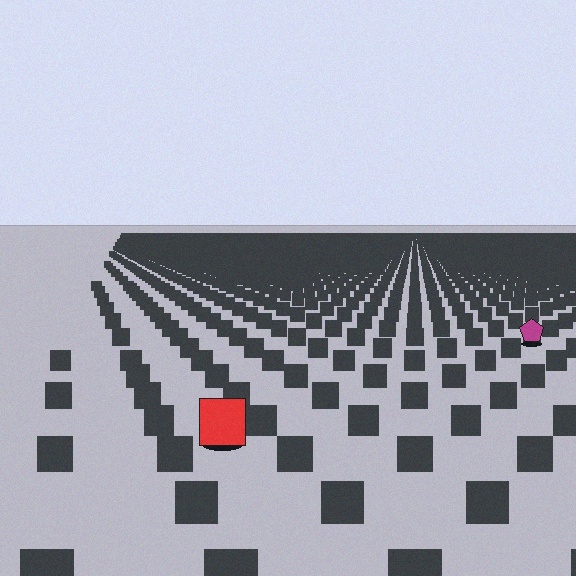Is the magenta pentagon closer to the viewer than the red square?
No. The red square is closer — you can tell from the texture gradient: the ground texture is coarser near it.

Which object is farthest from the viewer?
The magenta pentagon is farthest from the viewer. It appears smaller and the ground texture around it is denser.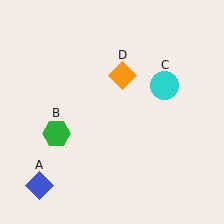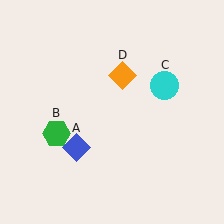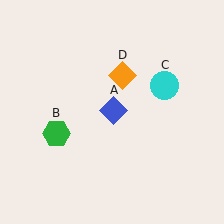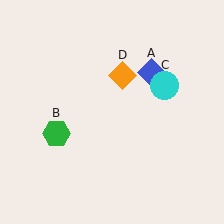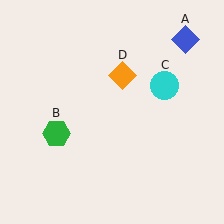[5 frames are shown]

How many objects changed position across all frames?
1 object changed position: blue diamond (object A).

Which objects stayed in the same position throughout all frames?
Green hexagon (object B) and cyan circle (object C) and orange diamond (object D) remained stationary.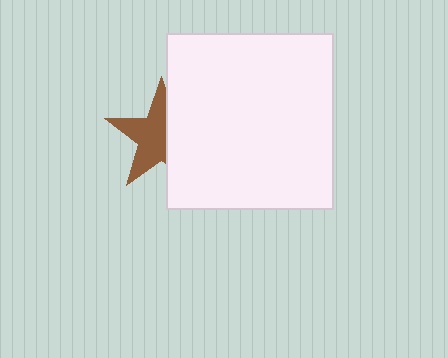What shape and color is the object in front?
The object in front is a white rectangle.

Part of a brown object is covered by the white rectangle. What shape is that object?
It is a star.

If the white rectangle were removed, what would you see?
You would see the complete brown star.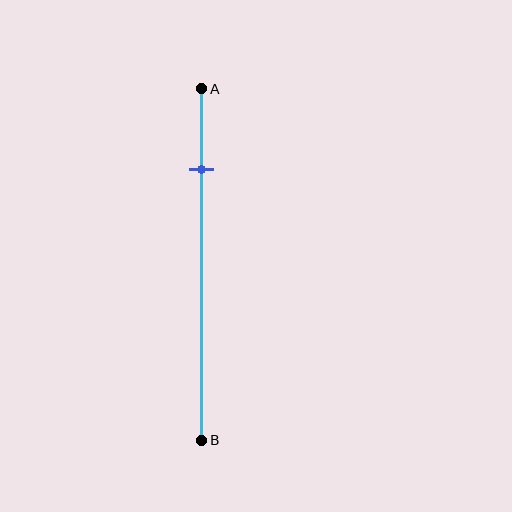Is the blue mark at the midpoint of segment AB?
No, the mark is at about 25% from A, not at the 50% midpoint.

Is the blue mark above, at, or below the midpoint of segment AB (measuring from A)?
The blue mark is above the midpoint of segment AB.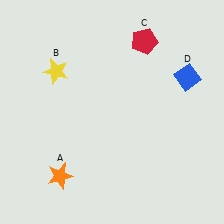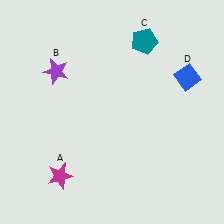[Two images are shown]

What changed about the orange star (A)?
In Image 1, A is orange. In Image 2, it changed to magenta.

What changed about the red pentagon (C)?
In Image 1, C is red. In Image 2, it changed to teal.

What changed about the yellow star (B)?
In Image 1, B is yellow. In Image 2, it changed to purple.